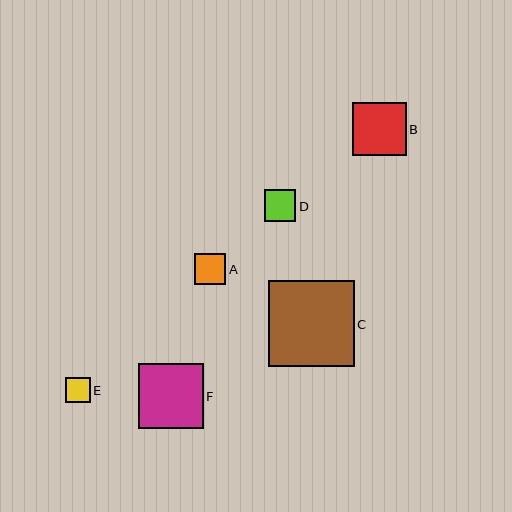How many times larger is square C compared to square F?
Square C is approximately 1.3 times the size of square F.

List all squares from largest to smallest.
From largest to smallest: C, F, B, D, A, E.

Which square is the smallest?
Square E is the smallest with a size of approximately 25 pixels.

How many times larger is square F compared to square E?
Square F is approximately 2.6 times the size of square E.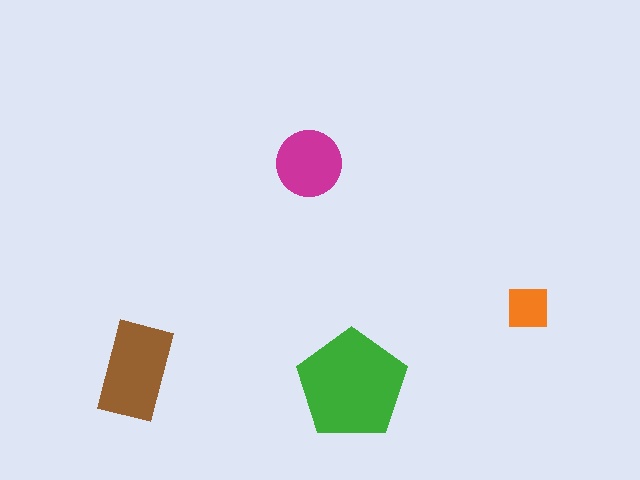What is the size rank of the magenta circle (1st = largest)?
3rd.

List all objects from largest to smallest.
The green pentagon, the brown rectangle, the magenta circle, the orange square.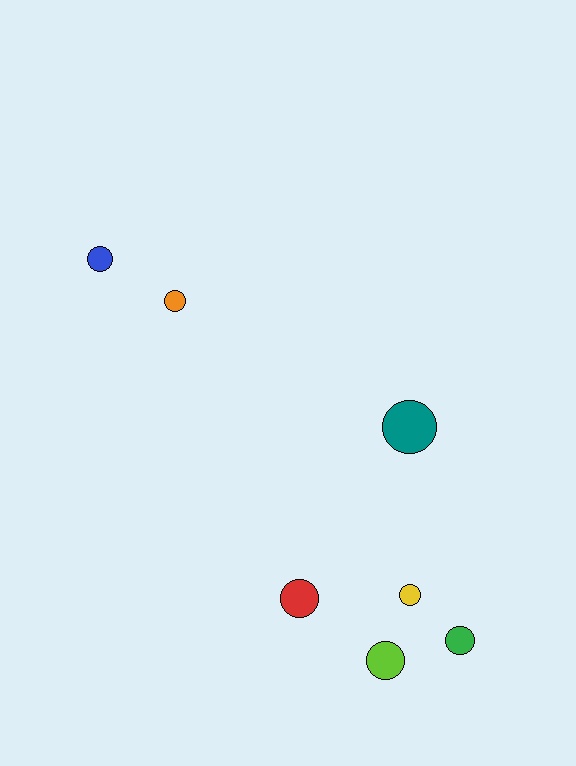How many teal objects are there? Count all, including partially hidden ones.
There is 1 teal object.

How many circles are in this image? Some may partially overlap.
There are 7 circles.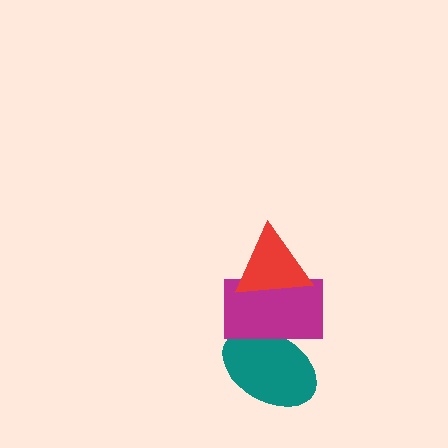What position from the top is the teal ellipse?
The teal ellipse is 3rd from the top.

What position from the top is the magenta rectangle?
The magenta rectangle is 2nd from the top.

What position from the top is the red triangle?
The red triangle is 1st from the top.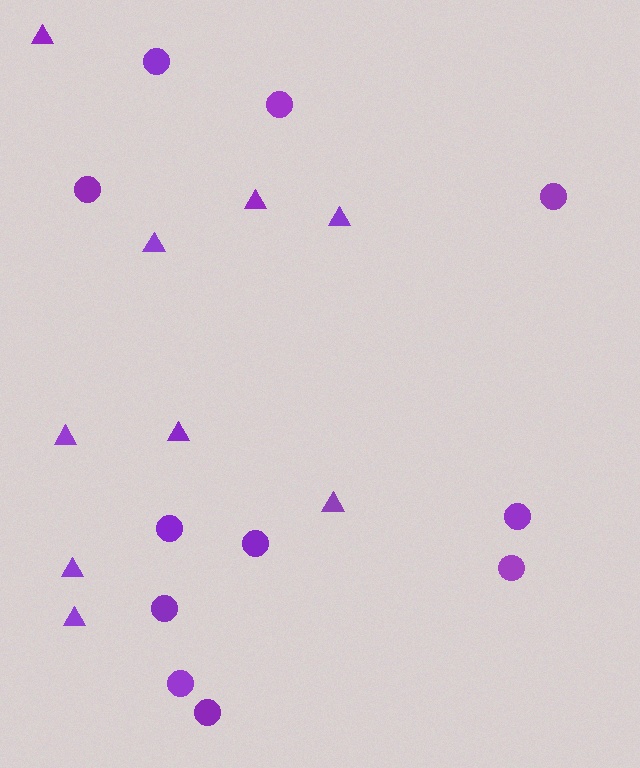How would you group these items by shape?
There are 2 groups: one group of triangles (9) and one group of circles (11).